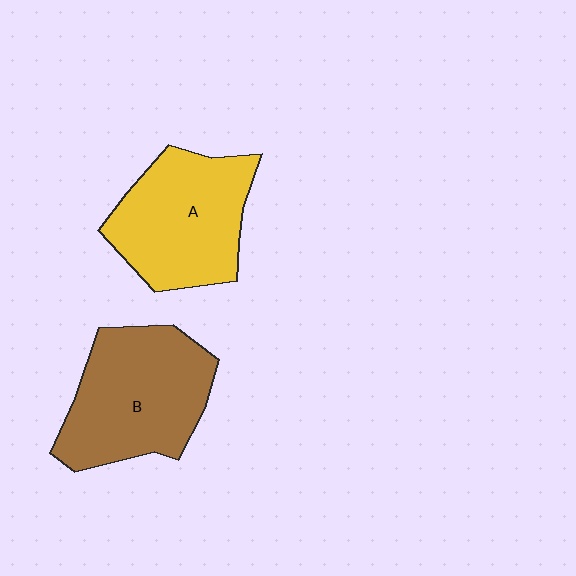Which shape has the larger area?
Shape B (brown).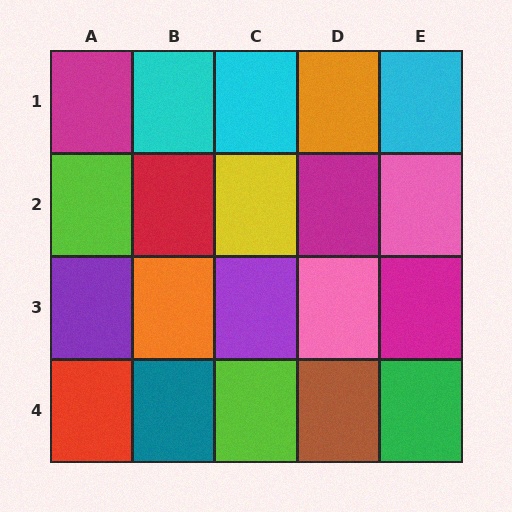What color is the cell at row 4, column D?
Brown.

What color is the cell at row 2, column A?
Lime.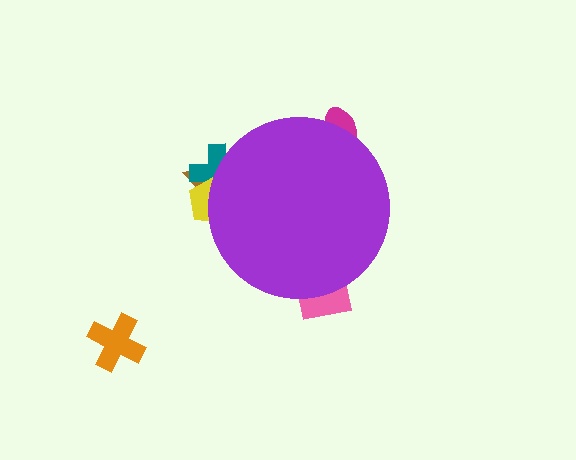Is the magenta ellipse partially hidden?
Yes, the magenta ellipse is partially hidden behind the purple circle.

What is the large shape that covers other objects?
A purple circle.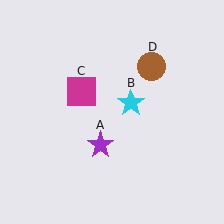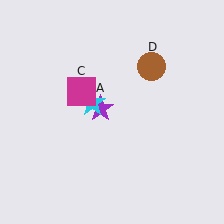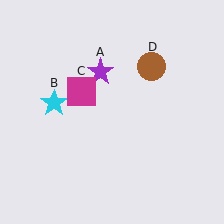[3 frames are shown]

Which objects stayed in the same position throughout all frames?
Magenta square (object C) and brown circle (object D) remained stationary.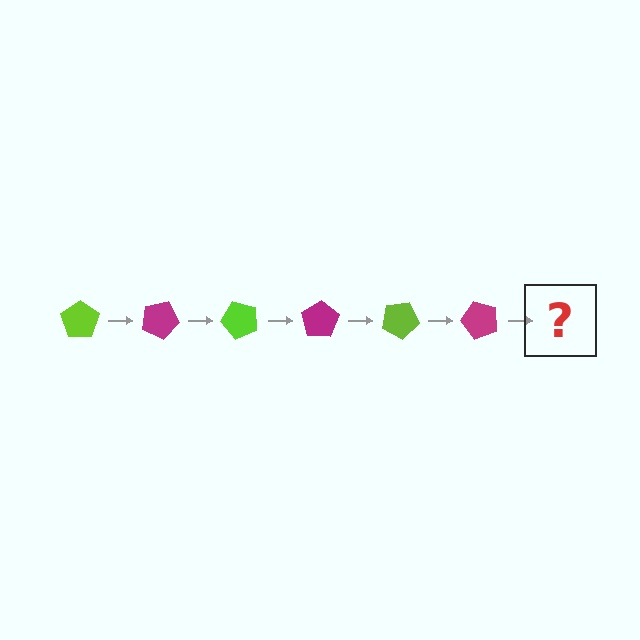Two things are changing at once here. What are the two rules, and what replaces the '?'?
The two rules are that it rotates 25 degrees each step and the color cycles through lime and magenta. The '?' should be a lime pentagon, rotated 150 degrees from the start.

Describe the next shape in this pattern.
It should be a lime pentagon, rotated 150 degrees from the start.